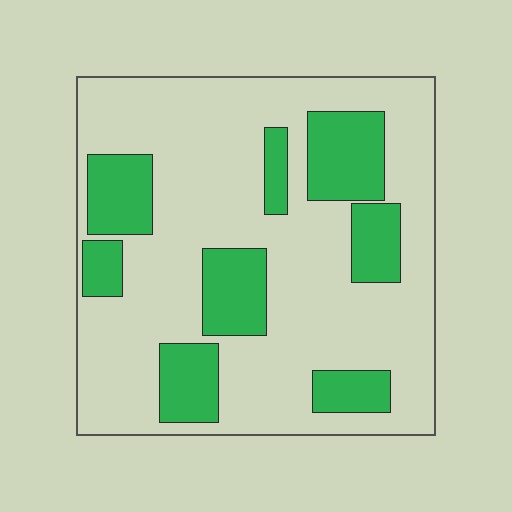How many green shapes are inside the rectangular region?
8.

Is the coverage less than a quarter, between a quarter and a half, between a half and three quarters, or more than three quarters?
Between a quarter and a half.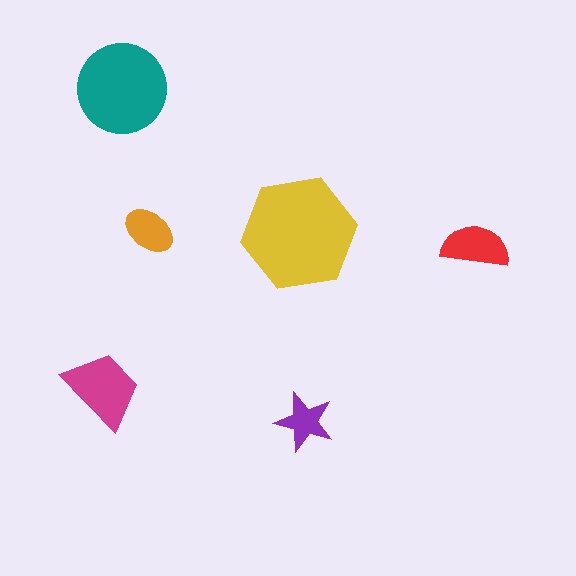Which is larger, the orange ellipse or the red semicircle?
The red semicircle.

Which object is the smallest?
The purple star.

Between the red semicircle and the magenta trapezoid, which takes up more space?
The magenta trapezoid.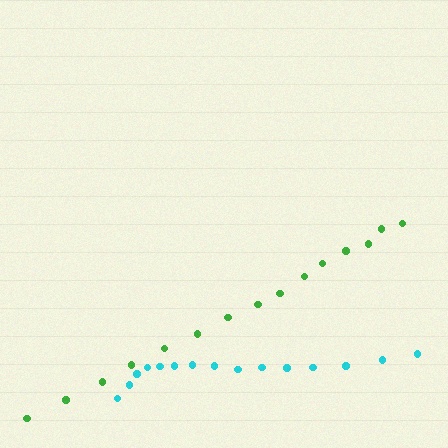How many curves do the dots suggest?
There are 2 distinct paths.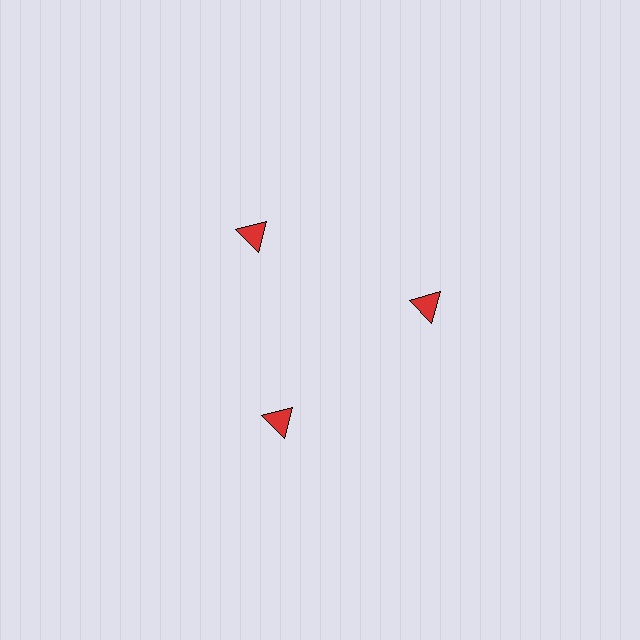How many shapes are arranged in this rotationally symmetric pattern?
There are 3 shapes, arranged in 3 groups of 1.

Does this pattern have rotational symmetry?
Yes, this pattern has 3-fold rotational symmetry. It looks the same after rotating 120 degrees around the center.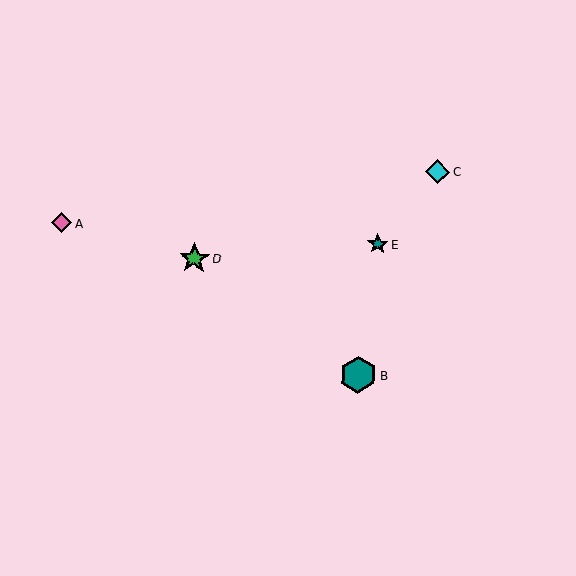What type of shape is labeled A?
Shape A is a pink diamond.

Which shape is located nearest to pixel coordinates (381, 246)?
The teal star (labeled E) at (378, 244) is nearest to that location.